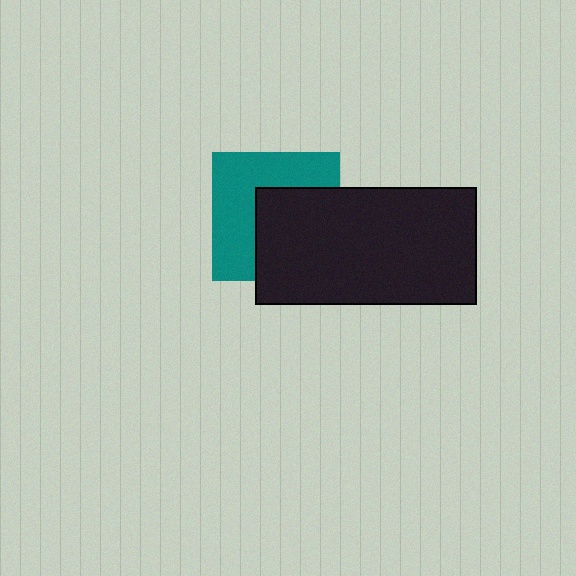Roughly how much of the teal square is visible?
About half of it is visible (roughly 53%).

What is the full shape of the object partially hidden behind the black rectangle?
The partially hidden object is a teal square.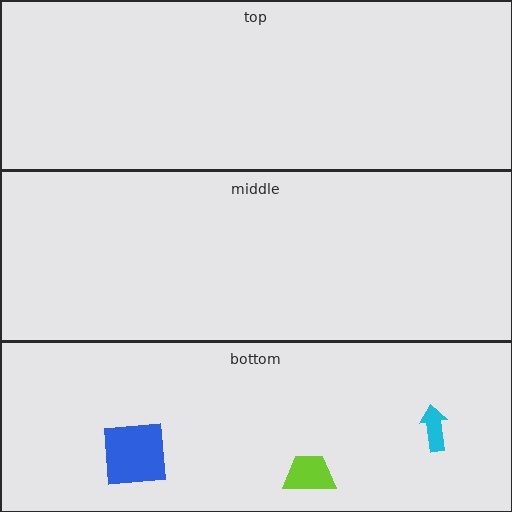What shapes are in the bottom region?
The cyan arrow, the blue square, the lime trapezoid.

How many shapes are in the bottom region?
3.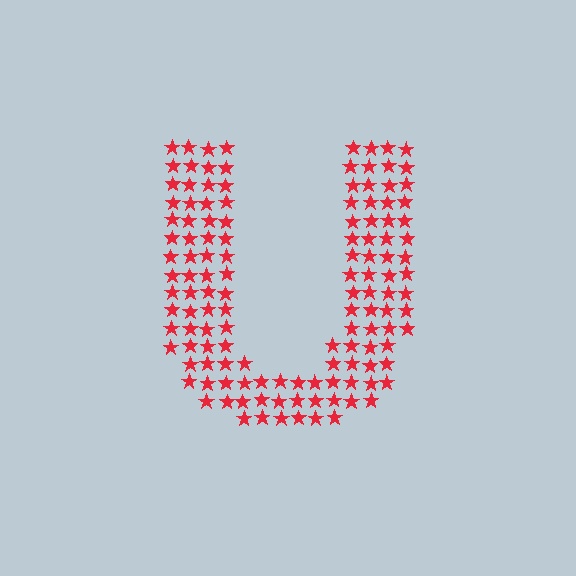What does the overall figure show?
The overall figure shows the letter U.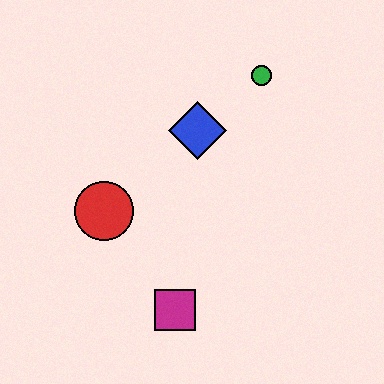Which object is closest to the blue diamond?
The green circle is closest to the blue diamond.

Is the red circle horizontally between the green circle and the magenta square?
No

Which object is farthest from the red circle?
The green circle is farthest from the red circle.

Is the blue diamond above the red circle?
Yes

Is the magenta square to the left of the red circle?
No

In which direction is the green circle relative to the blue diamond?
The green circle is to the right of the blue diamond.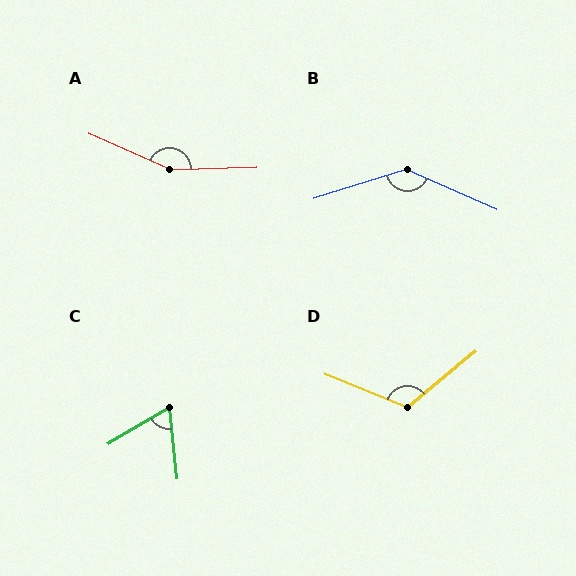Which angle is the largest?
A, at approximately 154 degrees.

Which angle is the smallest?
C, at approximately 65 degrees.